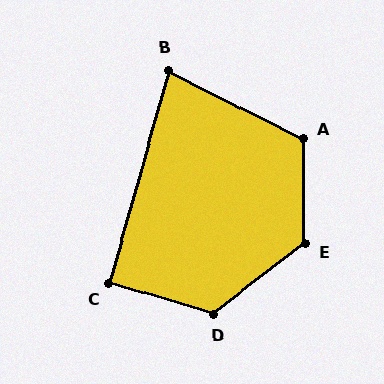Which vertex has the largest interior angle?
E, at approximately 127 degrees.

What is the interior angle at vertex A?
Approximately 117 degrees (obtuse).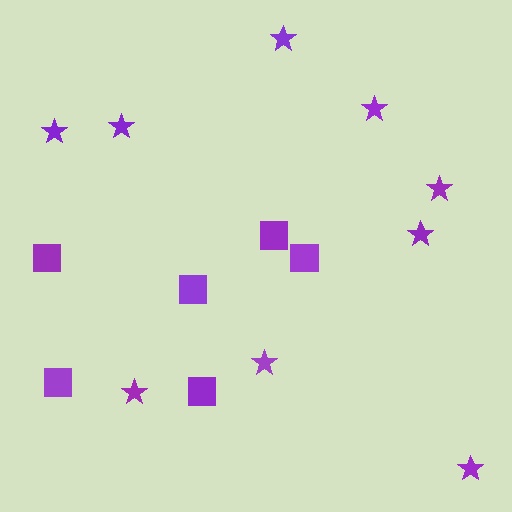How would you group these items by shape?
There are 2 groups: one group of stars (9) and one group of squares (6).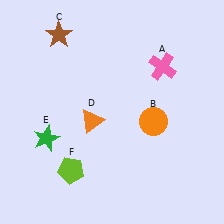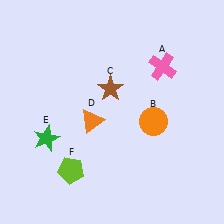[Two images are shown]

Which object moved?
The brown star (C) moved down.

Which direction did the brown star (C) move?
The brown star (C) moved down.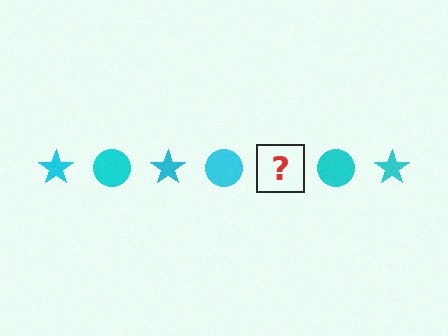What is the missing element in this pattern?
The missing element is a cyan star.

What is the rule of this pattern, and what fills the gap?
The rule is that the pattern cycles through star, circle shapes in cyan. The gap should be filled with a cyan star.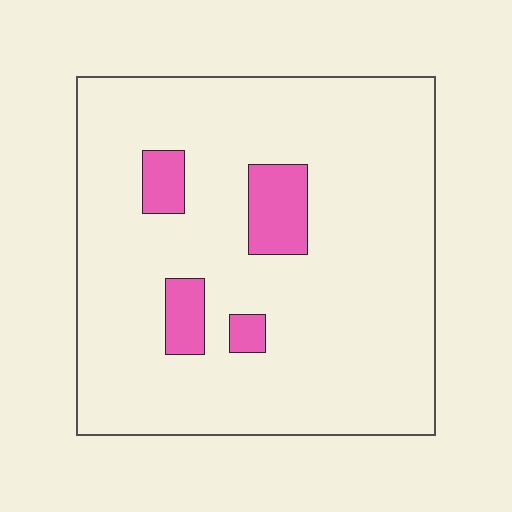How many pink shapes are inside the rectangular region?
4.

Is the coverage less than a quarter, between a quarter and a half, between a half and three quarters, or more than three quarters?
Less than a quarter.